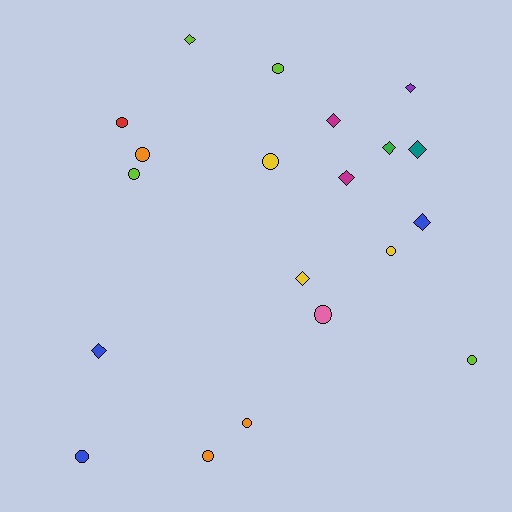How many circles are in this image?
There are 11 circles.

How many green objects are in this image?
There is 1 green object.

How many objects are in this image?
There are 20 objects.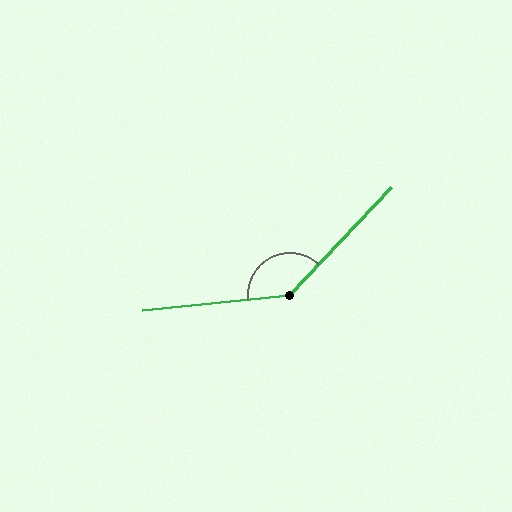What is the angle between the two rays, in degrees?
Approximately 139 degrees.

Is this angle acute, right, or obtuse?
It is obtuse.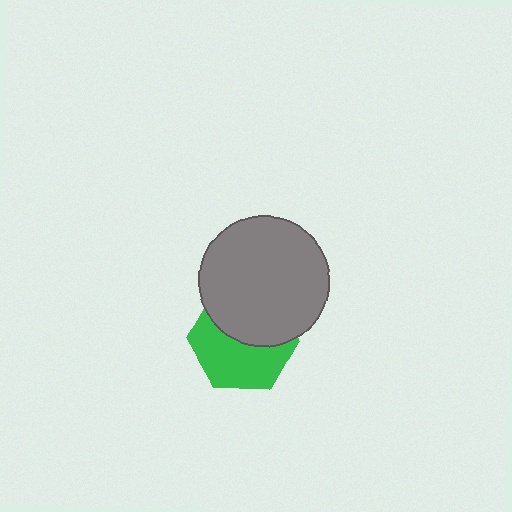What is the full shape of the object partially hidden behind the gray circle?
The partially hidden object is a green hexagon.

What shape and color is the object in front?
The object in front is a gray circle.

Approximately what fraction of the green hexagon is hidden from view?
Roughly 46% of the green hexagon is hidden behind the gray circle.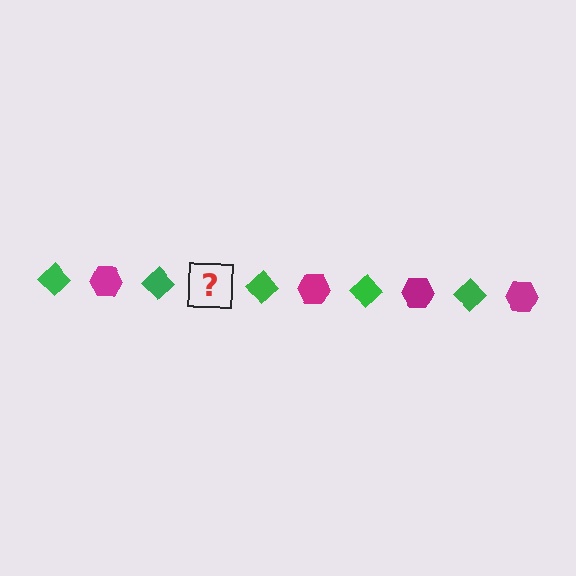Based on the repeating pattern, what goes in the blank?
The blank should be a magenta hexagon.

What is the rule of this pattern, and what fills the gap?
The rule is that the pattern alternates between green diamond and magenta hexagon. The gap should be filled with a magenta hexagon.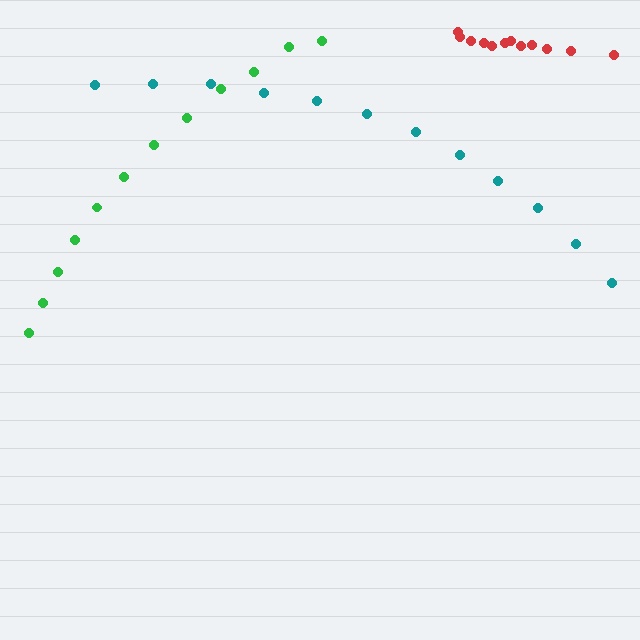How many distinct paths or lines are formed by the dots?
There are 3 distinct paths.